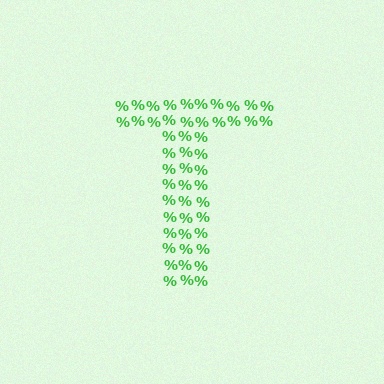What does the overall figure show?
The overall figure shows the letter T.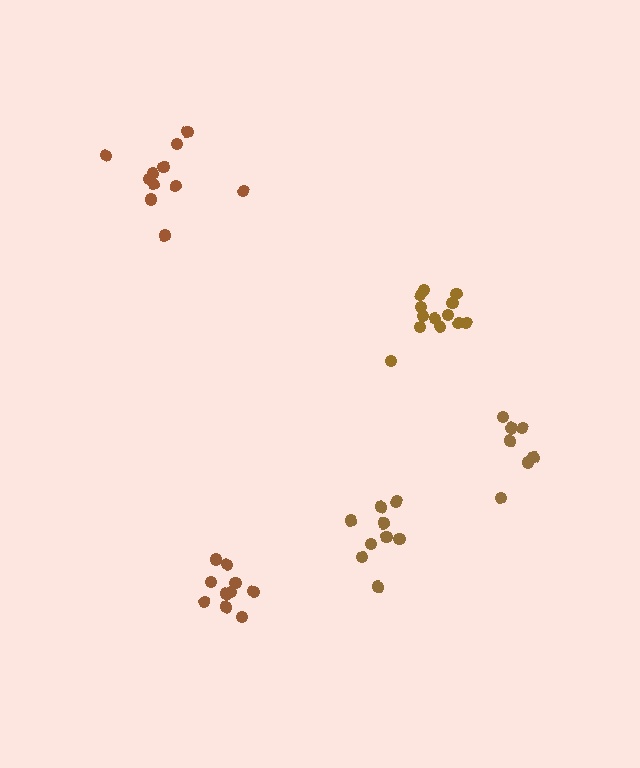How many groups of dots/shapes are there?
There are 5 groups.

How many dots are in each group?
Group 1: 7 dots, Group 2: 11 dots, Group 3: 13 dots, Group 4: 9 dots, Group 5: 10 dots (50 total).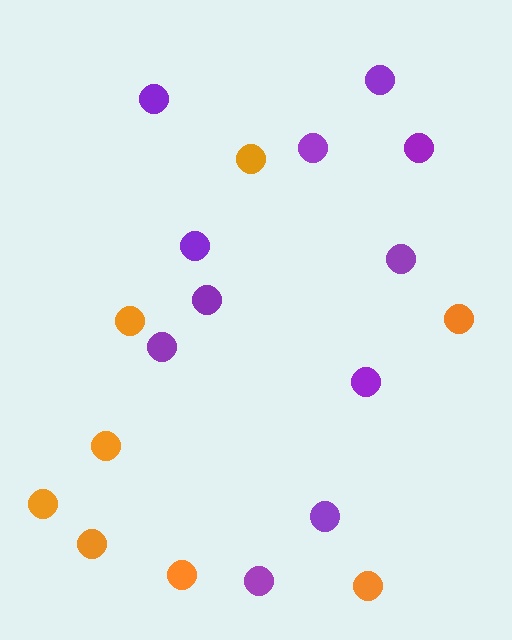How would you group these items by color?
There are 2 groups: one group of orange circles (8) and one group of purple circles (11).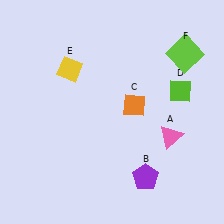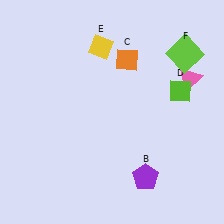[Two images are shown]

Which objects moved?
The objects that moved are: the pink triangle (A), the orange diamond (C), the yellow diamond (E).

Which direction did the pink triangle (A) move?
The pink triangle (A) moved up.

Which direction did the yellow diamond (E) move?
The yellow diamond (E) moved right.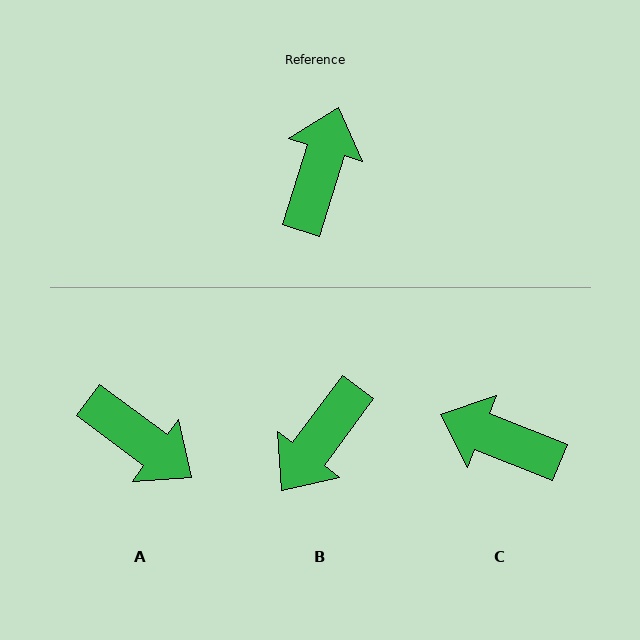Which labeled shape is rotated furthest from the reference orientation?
B, about 161 degrees away.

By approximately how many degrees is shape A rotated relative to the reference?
Approximately 110 degrees clockwise.